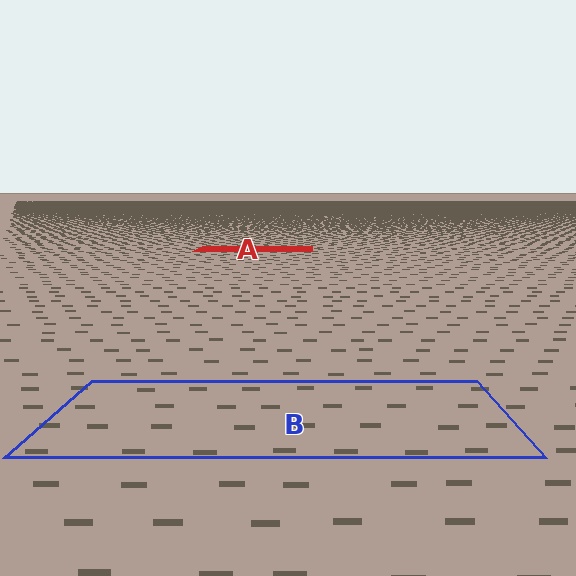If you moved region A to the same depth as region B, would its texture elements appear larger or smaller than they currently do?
They would appear larger. At a closer depth, the same texture elements are projected at a bigger on-screen size.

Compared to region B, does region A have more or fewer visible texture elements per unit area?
Region A has more texture elements per unit area — they are packed more densely because it is farther away.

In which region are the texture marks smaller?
The texture marks are smaller in region A, because it is farther away.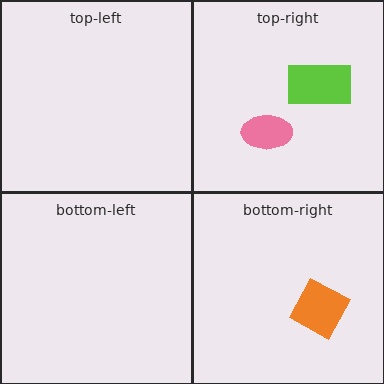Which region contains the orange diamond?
The bottom-right region.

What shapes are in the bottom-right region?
The orange diamond.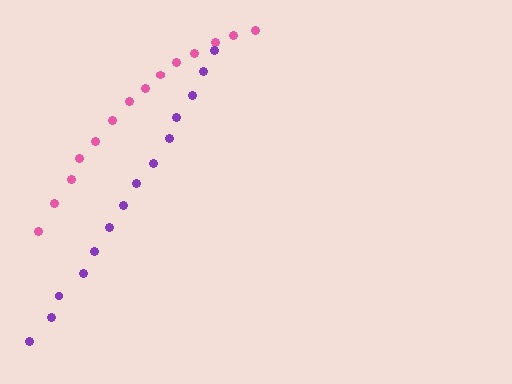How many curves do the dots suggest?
There are 2 distinct paths.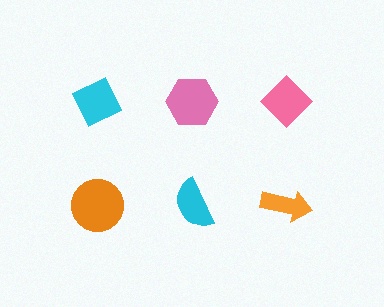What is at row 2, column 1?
An orange circle.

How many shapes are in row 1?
3 shapes.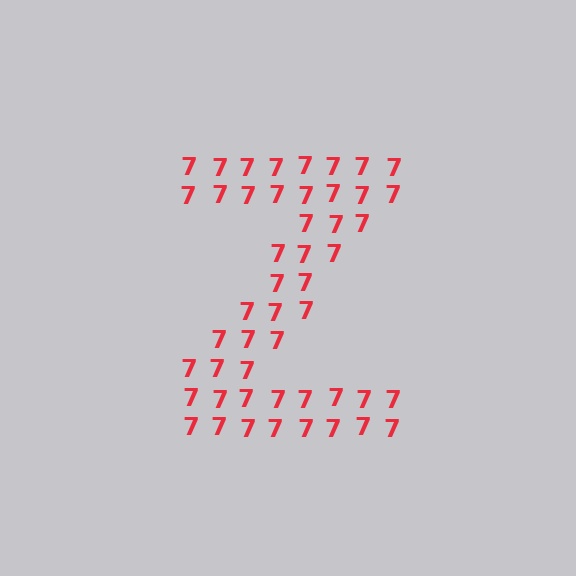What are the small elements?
The small elements are digit 7's.